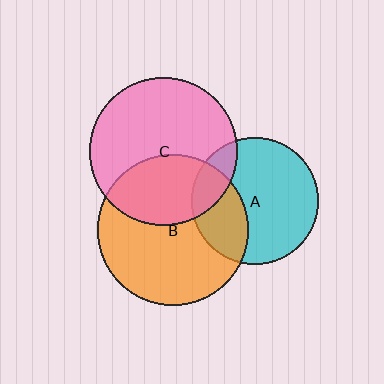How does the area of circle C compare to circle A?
Approximately 1.3 times.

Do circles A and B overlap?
Yes.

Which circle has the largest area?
Circle B (orange).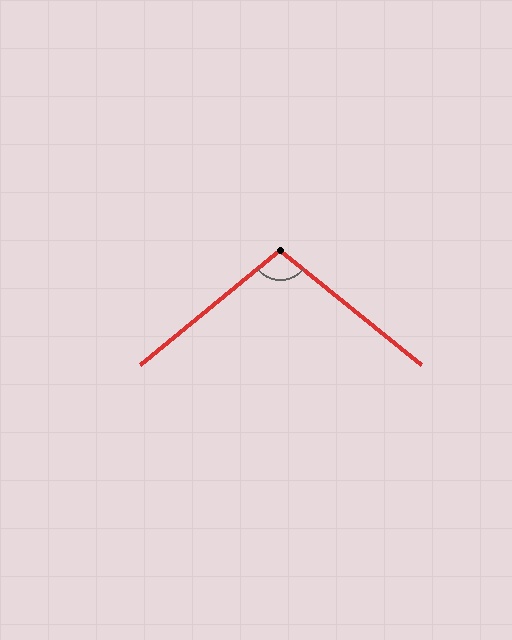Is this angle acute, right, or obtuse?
It is obtuse.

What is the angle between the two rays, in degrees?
Approximately 102 degrees.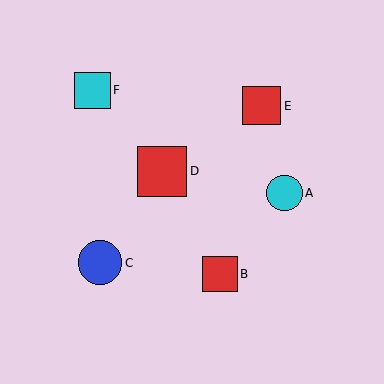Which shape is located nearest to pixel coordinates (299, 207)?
The cyan circle (labeled A) at (284, 193) is nearest to that location.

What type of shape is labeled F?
Shape F is a cyan square.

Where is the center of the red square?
The center of the red square is at (262, 106).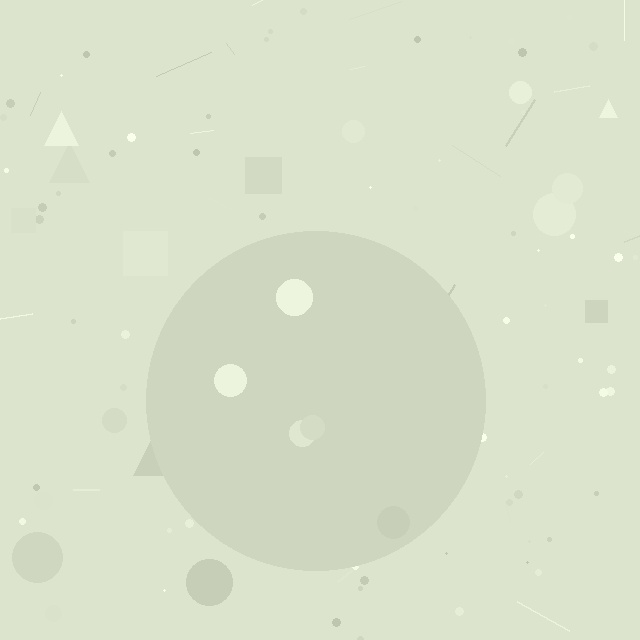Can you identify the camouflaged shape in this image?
The camouflaged shape is a circle.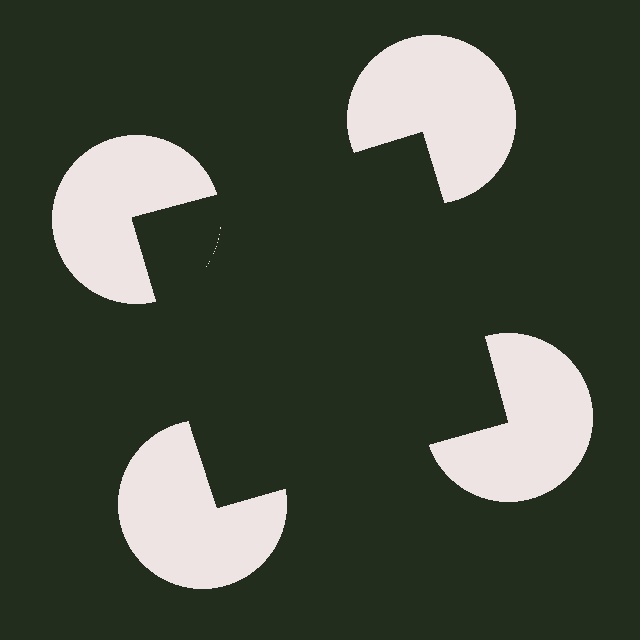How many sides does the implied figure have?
4 sides.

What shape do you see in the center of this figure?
An illusory square — its edges are inferred from the aligned wedge cuts in the pac-man discs, not physically drawn.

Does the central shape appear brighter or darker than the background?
It typically appears slightly darker than the background, even though no actual brightness change is drawn.